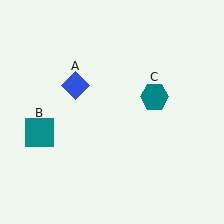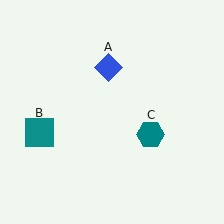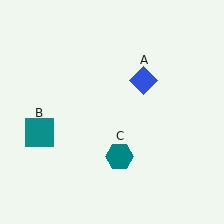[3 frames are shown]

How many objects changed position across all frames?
2 objects changed position: blue diamond (object A), teal hexagon (object C).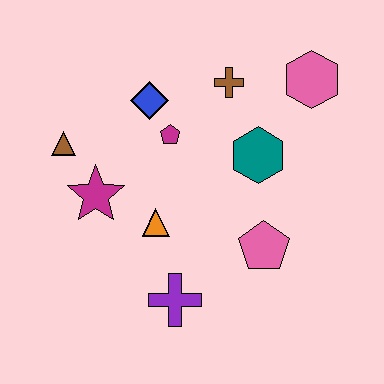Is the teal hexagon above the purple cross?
Yes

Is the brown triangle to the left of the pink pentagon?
Yes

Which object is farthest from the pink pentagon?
The brown triangle is farthest from the pink pentagon.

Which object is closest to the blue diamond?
The magenta pentagon is closest to the blue diamond.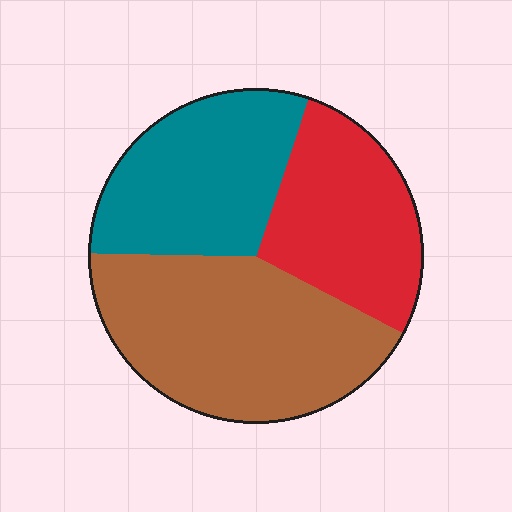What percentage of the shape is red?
Red covers roughly 30% of the shape.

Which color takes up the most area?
Brown, at roughly 40%.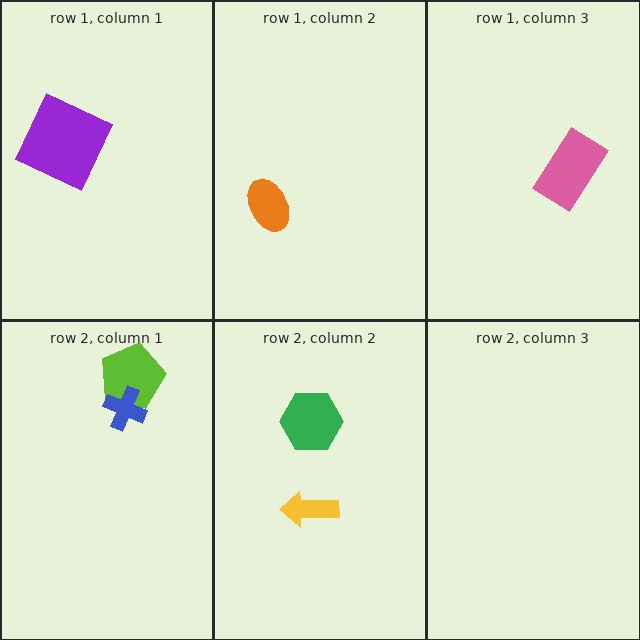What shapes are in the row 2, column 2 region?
The green hexagon, the yellow arrow.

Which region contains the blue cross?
The row 2, column 1 region.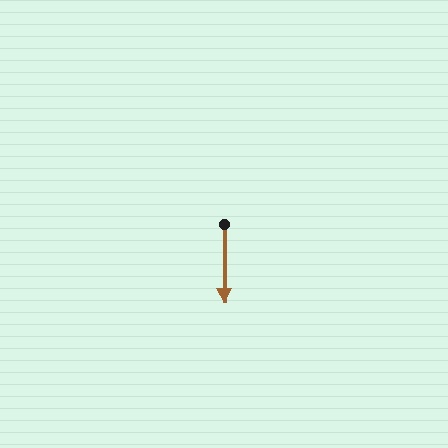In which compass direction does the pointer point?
South.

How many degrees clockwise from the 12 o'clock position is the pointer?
Approximately 180 degrees.